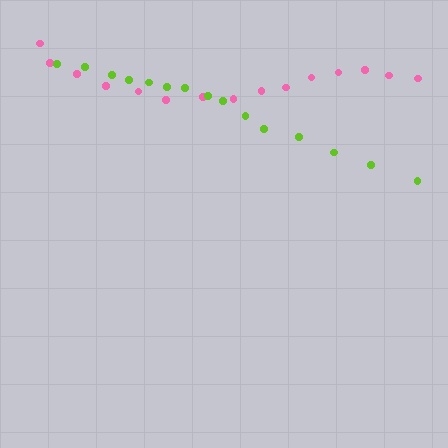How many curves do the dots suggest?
There are 2 distinct paths.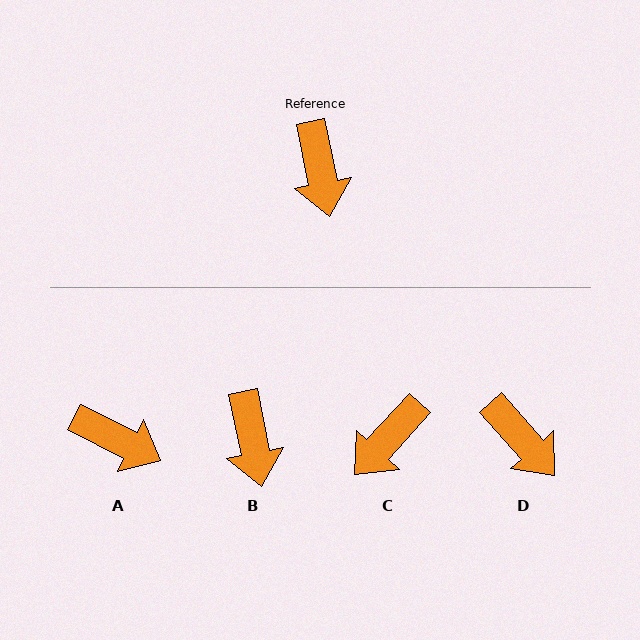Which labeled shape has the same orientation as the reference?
B.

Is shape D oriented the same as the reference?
No, it is off by about 31 degrees.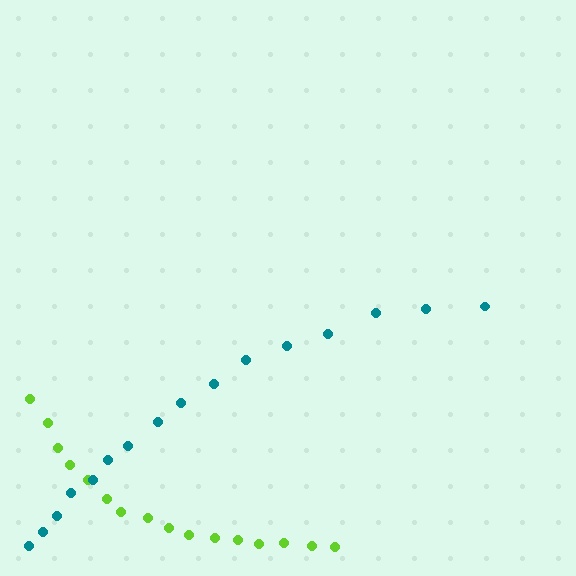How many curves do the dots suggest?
There are 2 distinct paths.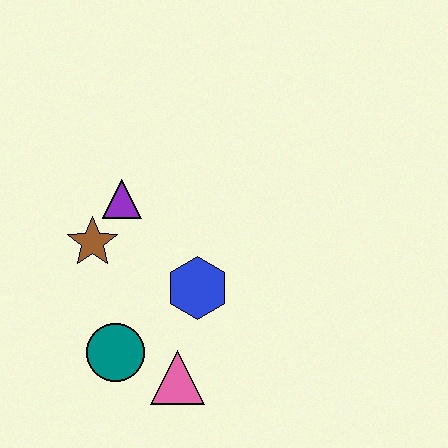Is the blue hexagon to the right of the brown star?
Yes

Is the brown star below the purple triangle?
Yes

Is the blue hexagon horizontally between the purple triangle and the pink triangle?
No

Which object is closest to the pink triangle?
The teal circle is closest to the pink triangle.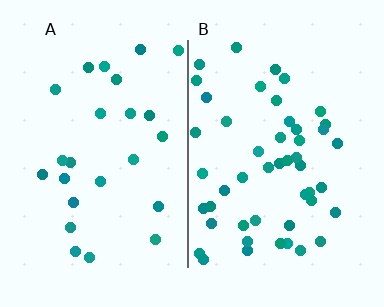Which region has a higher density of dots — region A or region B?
B (the right).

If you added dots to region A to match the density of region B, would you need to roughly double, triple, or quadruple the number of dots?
Approximately double.